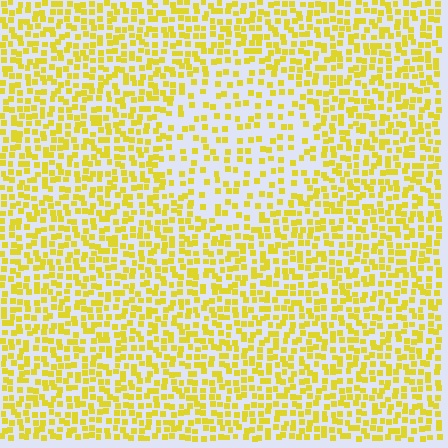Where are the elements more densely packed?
The elements are more densely packed outside the circle boundary.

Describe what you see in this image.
The image contains small yellow elements arranged at two different densities. A circle-shaped region is visible where the elements are less densely packed than the surrounding area.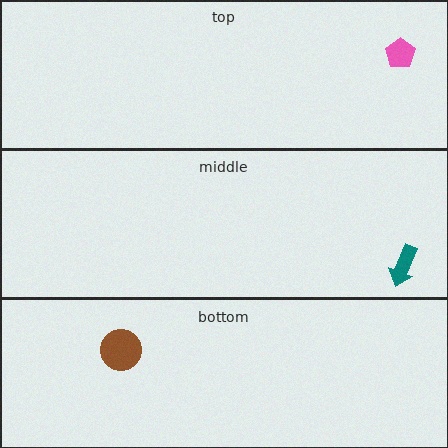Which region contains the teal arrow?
The middle region.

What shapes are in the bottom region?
The brown circle.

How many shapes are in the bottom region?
1.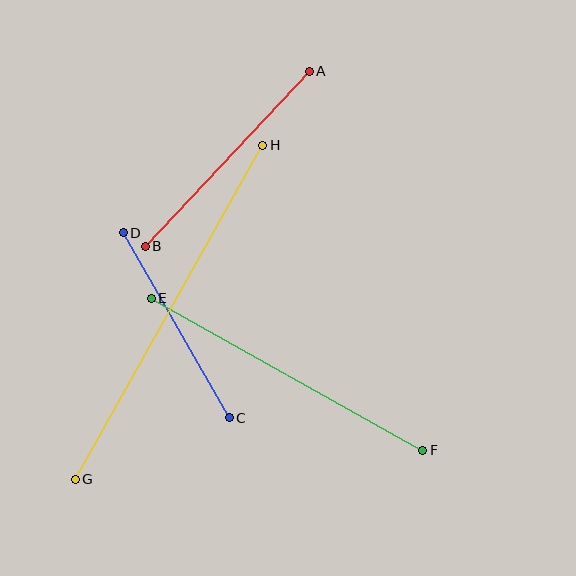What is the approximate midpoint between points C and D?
The midpoint is at approximately (176, 325) pixels.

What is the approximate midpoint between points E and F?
The midpoint is at approximately (287, 374) pixels.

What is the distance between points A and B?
The distance is approximately 239 pixels.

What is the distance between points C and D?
The distance is approximately 213 pixels.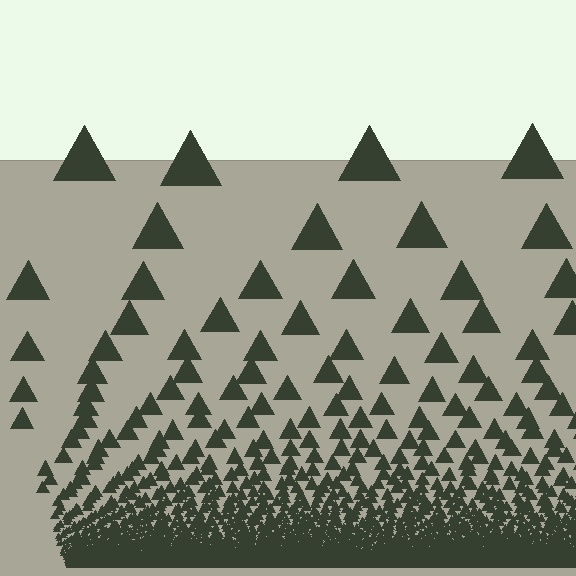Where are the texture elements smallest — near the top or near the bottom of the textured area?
Near the bottom.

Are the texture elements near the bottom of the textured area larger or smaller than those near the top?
Smaller. The gradient is inverted — elements near the bottom are smaller and denser.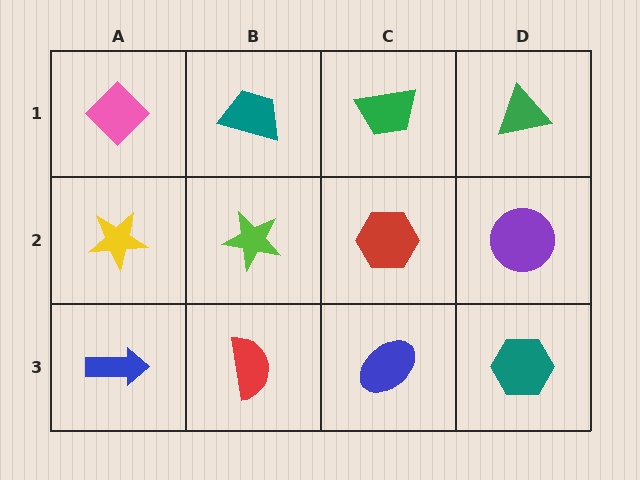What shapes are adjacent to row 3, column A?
A yellow star (row 2, column A), a red semicircle (row 3, column B).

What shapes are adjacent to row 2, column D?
A green triangle (row 1, column D), a teal hexagon (row 3, column D), a red hexagon (row 2, column C).